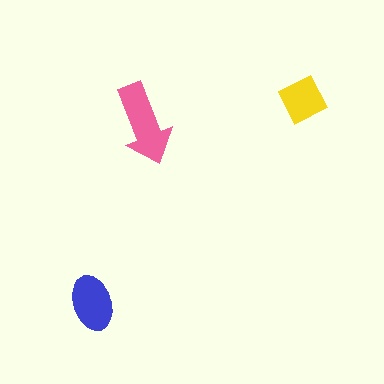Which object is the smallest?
The yellow diamond.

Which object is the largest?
The pink arrow.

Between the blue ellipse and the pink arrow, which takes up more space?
The pink arrow.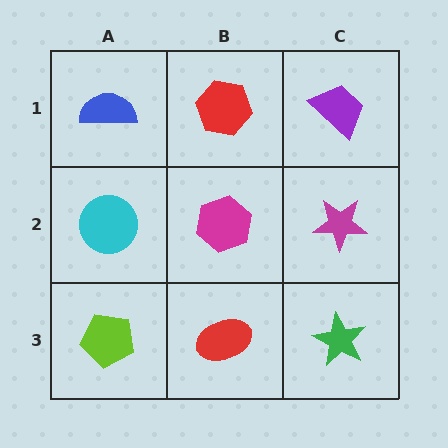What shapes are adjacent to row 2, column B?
A red hexagon (row 1, column B), a red ellipse (row 3, column B), a cyan circle (row 2, column A), a magenta star (row 2, column C).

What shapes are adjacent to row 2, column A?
A blue semicircle (row 1, column A), a lime pentagon (row 3, column A), a magenta hexagon (row 2, column B).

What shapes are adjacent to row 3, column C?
A magenta star (row 2, column C), a red ellipse (row 3, column B).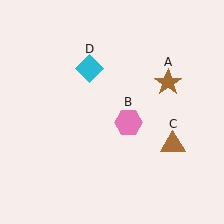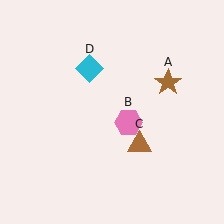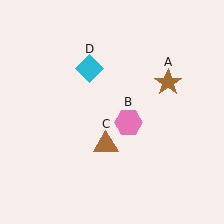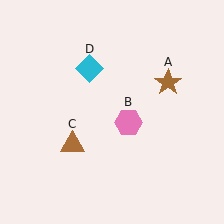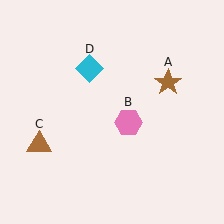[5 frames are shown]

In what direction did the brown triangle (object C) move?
The brown triangle (object C) moved left.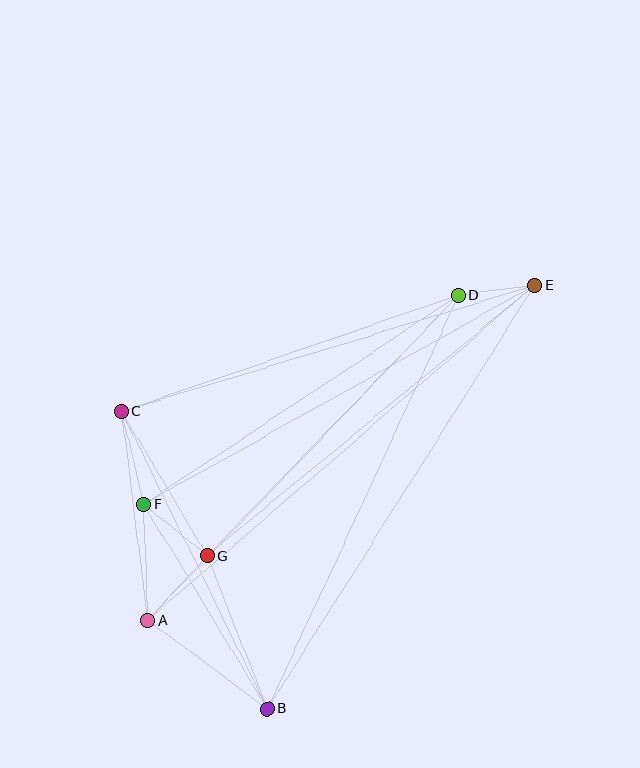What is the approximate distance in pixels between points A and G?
The distance between A and G is approximately 87 pixels.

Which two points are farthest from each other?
Points A and E are farthest from each other.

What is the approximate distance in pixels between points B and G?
The distance between B and G is approximately 164 pixels.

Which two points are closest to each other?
Points D and E are closest to each other.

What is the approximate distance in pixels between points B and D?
The distance between B and D is approximately 456 pixels.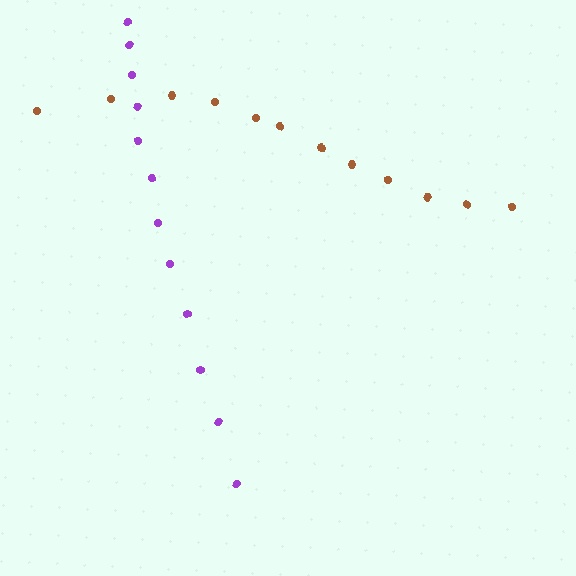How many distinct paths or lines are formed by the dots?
There are 2 distinct paths.